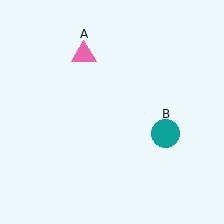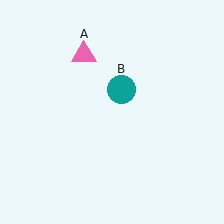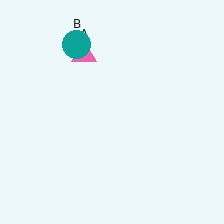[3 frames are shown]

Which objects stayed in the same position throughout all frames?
Pink triangle (object A) remained stationary.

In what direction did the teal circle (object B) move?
The teal circle (object B) moved up and to the left.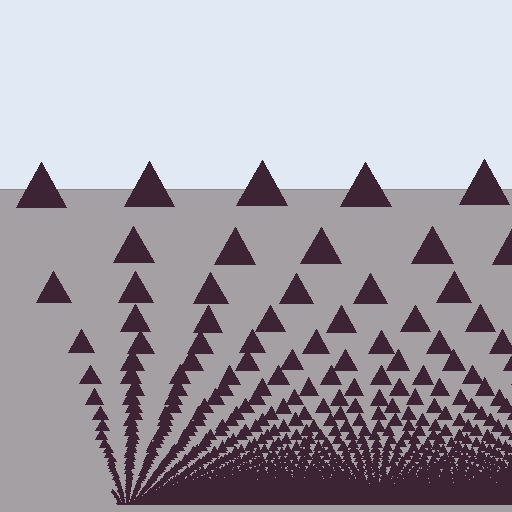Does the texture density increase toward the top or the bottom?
Density increases toward the bottom.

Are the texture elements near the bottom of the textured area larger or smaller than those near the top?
Smaller. The gradient is inverted — elements near the bottom are smaller and denser.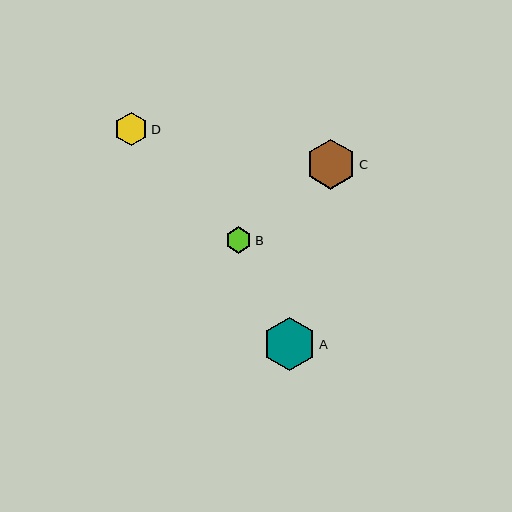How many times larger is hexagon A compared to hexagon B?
Hexagon A is approximately 2.0 times the size of hexagon B.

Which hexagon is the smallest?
Hexagon B is the smallest with a size of approximately 26 pixels.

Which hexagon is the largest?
Hexagon A is the largest with a size of approximately 53 pixels.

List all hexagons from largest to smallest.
From largest to smallest: A, C, D, B.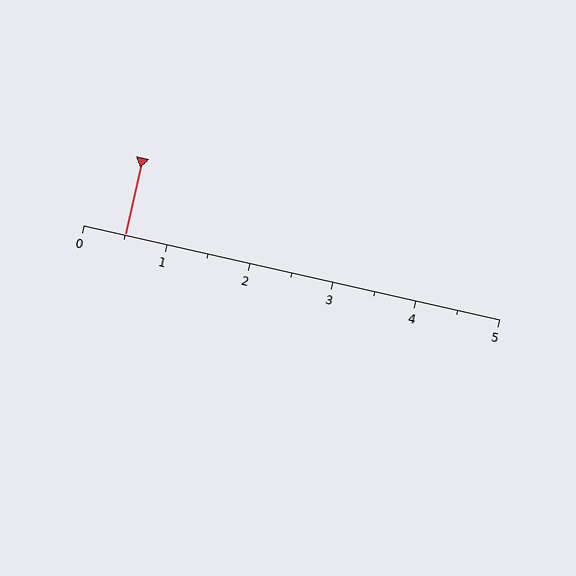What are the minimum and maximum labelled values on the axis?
The axis runs from 0 to 5.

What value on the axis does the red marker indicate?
The marker indicates approximately 0.5.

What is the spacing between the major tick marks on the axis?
The major ticks are spaced 1 apart.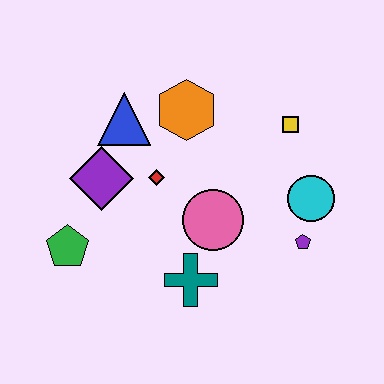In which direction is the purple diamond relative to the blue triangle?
The purple diamond is below the blue triangle.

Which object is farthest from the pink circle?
The green pentagon is farthest from the pink circle.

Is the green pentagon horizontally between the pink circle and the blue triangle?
No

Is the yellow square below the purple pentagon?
No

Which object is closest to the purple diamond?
The red diamond is closest to the purple diamond.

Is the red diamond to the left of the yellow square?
Yes